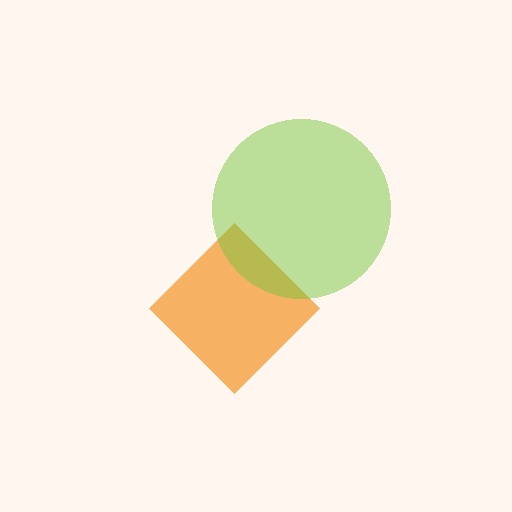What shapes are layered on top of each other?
The layered shapes are: an orange diamond, a lime circle.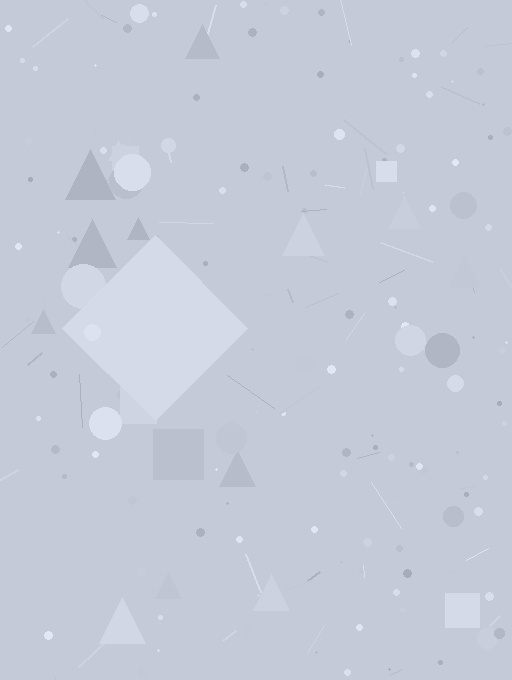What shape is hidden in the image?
A diamond is hidden in the image.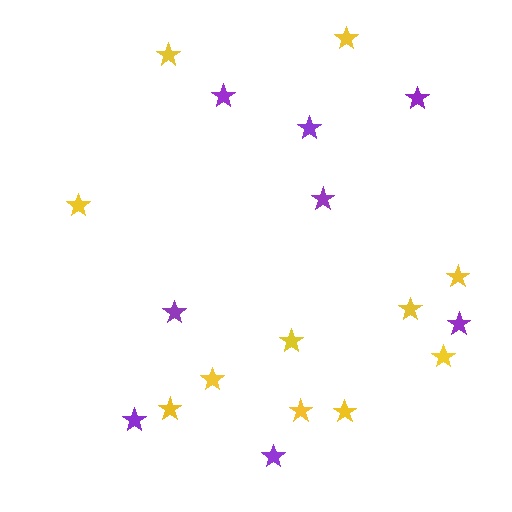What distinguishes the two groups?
There are 2 groups: one group of purple stars (8) and one group of yellow stars (11).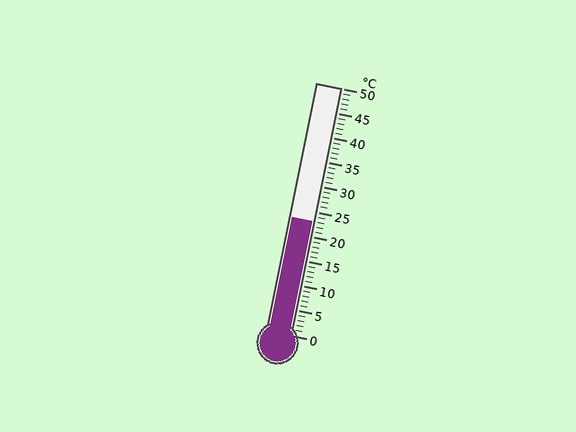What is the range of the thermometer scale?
The thermometer scale ranges from 0°C to 50°C.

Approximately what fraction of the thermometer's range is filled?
The thermometer is filled to approximately 45% of its range.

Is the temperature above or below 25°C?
The temperature is below 25°C.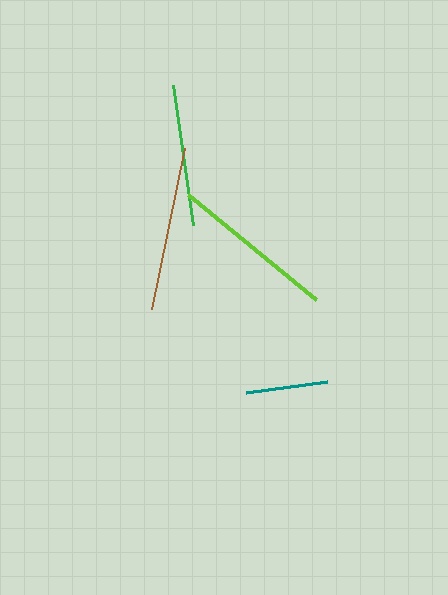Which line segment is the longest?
The lime line is the longest at approximately 166 pixels.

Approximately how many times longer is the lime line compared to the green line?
The lime line is approximately 1.2 times the length of the green line.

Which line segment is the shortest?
The teal line is the shortest at approximately 82 pixels.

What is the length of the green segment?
The green segment is approximately 142 pixels long.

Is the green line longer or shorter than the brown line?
The brown line is longer than the green line.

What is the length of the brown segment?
The brown segment is approximately 164 pixels long.